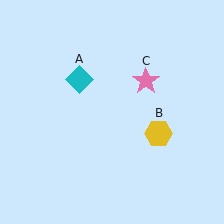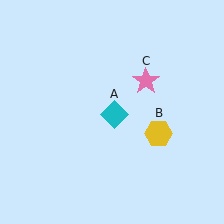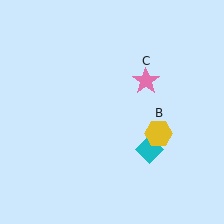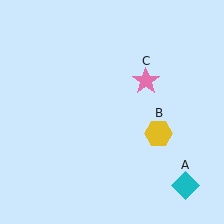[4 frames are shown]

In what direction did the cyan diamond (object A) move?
The cyan diamond (object A) moved down and to the right.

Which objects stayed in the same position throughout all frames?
Yellow hexagon (object B) and pink star (object C) remained stationary.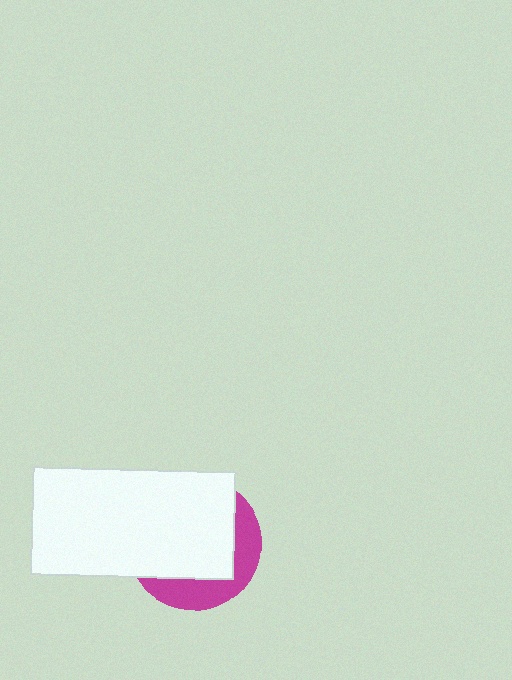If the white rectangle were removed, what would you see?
You would see the complete magenta circle.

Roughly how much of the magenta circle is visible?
A small part of it is visible (roughly 30%).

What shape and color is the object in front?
The object in front is a white rectangle.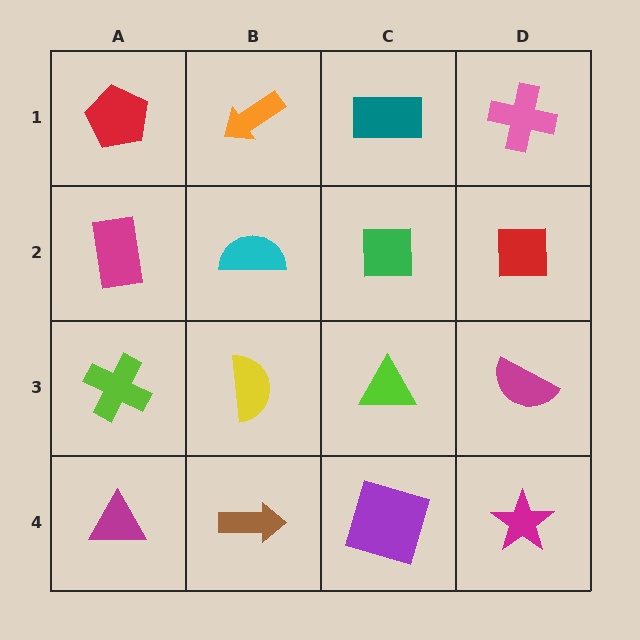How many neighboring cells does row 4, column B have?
3.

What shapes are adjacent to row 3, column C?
A green square (row 2, column C), a purple square (row 4, column C), a yellow semicircle (row 3, column B), a magenta semicircle (row 3, column D).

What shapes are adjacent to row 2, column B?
An orange arrow (row 1, column B), a yellow semicircle (row 3, column B), a magenta rectangle (row 2, column A), a green square (row 2, column C).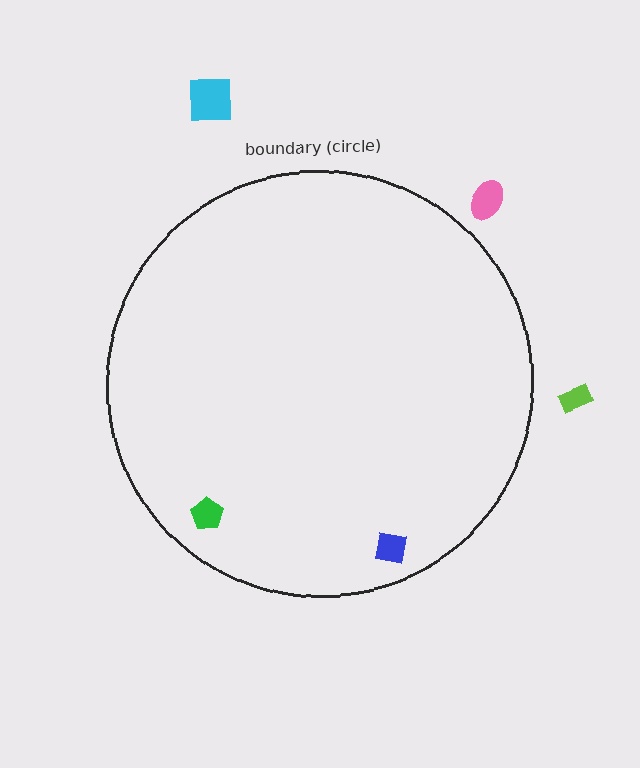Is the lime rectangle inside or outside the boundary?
Outside.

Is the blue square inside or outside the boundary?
Inside.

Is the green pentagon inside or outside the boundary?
Inside.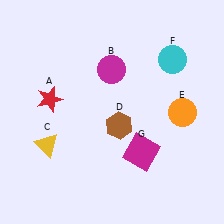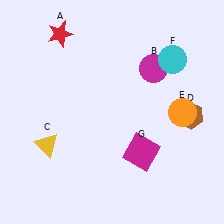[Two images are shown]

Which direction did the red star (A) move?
The red star (A) moved up.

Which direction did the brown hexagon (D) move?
The brown hexagon (D) moved right.